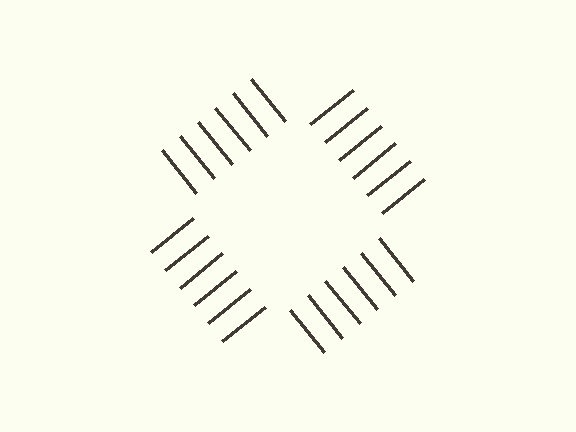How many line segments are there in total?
24 — 6 along each of the 4 edges.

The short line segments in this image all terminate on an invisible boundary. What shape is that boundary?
An illusory square — the line segments terminate on its edges but no continuous stroke is drawn.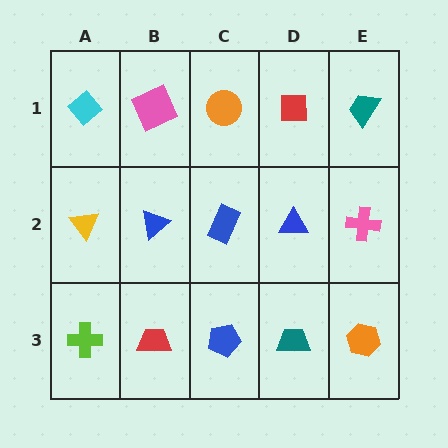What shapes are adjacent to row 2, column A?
A cyan diamond (row 1, column A), a lime cross (row 3, column A), a blue triangle (row 2, column B).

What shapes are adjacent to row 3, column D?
A blue triangle (row 2, column D), a blue pentagon (row 3, column C), an orange hexagon (row 3, column E).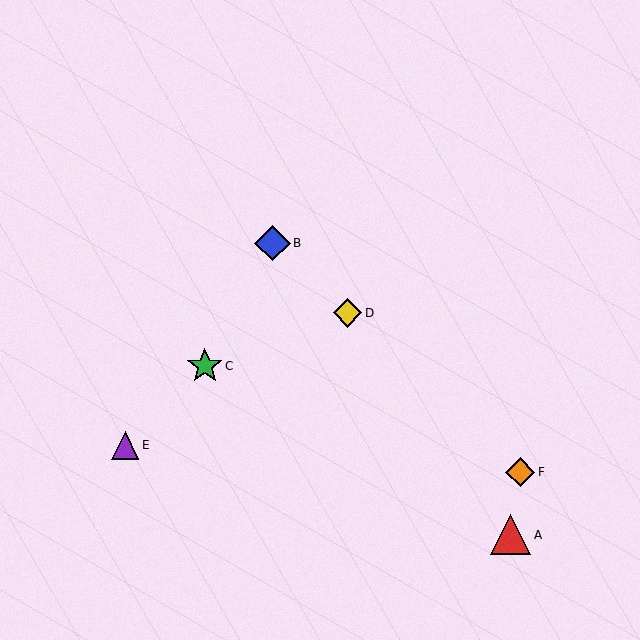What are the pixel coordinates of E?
Object E is at (125, 445).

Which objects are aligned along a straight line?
Objects B, D, F are aligned along a straight line.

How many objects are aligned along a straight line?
3 objects (B, D, F) are aligned along a straight line.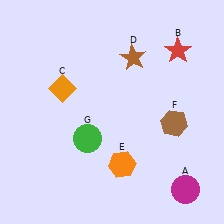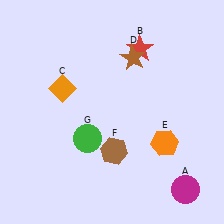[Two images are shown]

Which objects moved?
The objects that moved are: the red star (B), the orange hexagon (E), the brown hexagon (F).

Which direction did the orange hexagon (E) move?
The orange hexagon (E) moved right.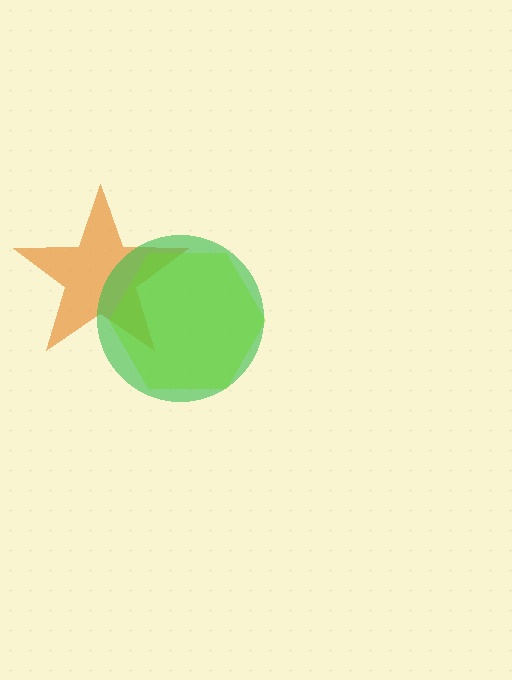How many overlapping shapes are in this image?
There are 3 overlapping shapes in the image.